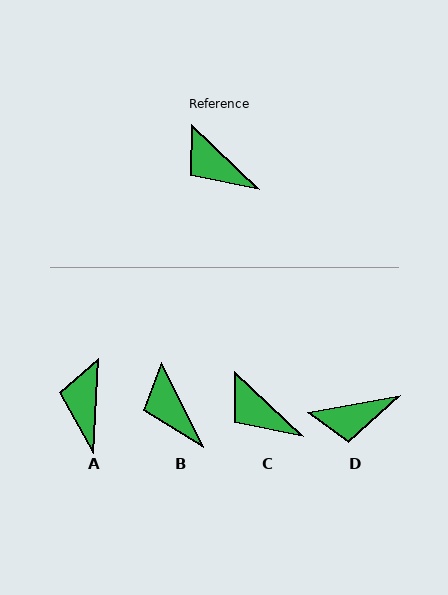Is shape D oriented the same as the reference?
No, it is off by about 54 degrees.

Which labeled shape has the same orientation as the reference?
C.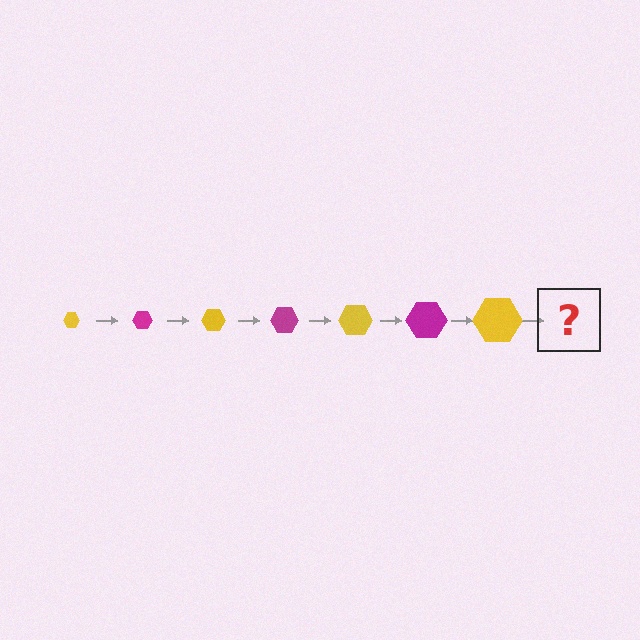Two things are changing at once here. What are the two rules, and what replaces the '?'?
The two rules are that the hexagon grows larger each step and the color cycles through yellow and magenta. The '?' should be a magenta hexagon, larger than the previous one.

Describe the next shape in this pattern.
It should be a magenta hexagon, larger than the previous one.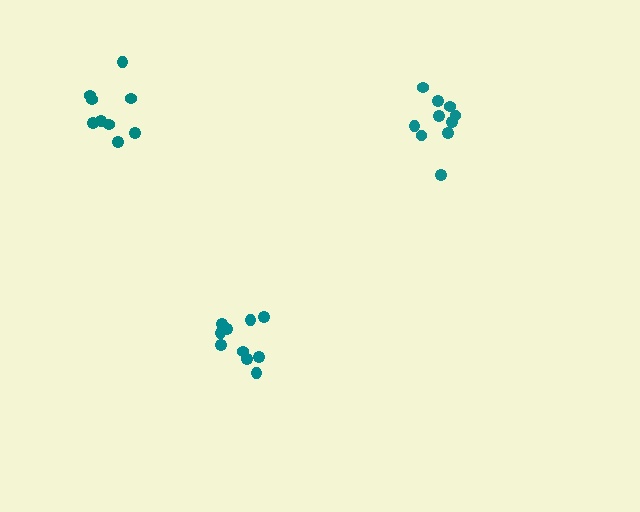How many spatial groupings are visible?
There are 3 spatial groupings.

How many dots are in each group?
Group 1: 10 dots, Group 2: 10 dots, Group 3: 9 dots (29 total).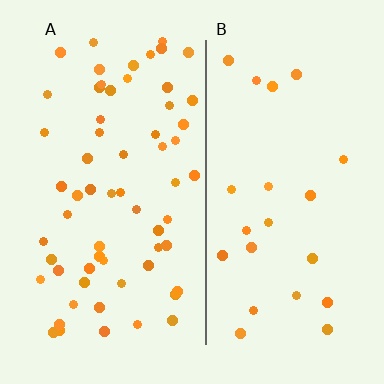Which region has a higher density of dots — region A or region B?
A (the left).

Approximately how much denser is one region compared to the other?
Approximately 2.8× — region A over region B.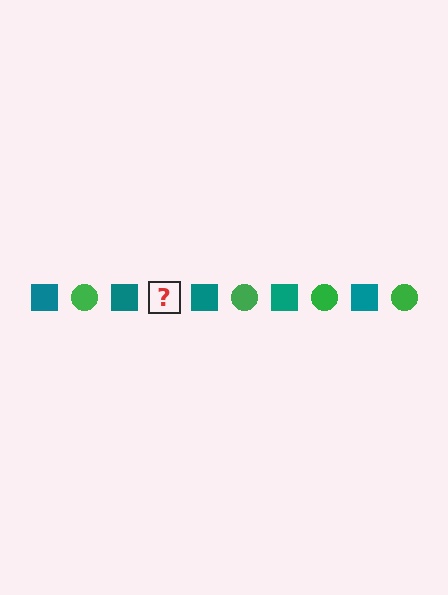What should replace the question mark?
The question mark should be replaced with a green circle.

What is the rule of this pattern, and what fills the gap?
The rule is that the pattern alternates between teal square and green circle. The gap should be filled with a green circle.